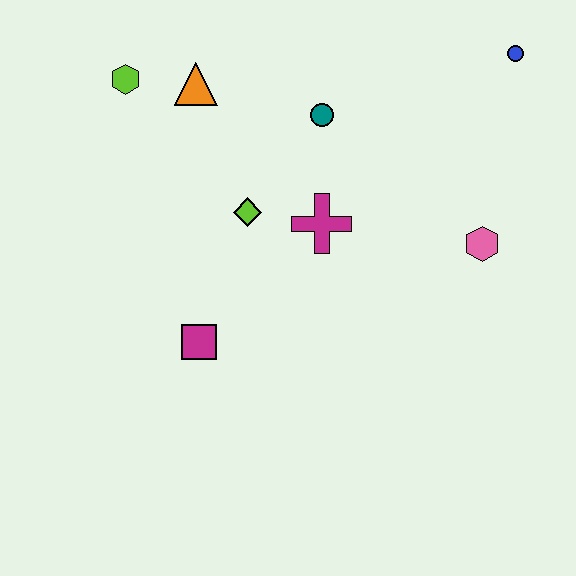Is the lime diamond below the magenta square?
No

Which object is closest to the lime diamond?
The magenta cross is closest to the lime diamond.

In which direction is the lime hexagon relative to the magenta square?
The lime hexagon is above the magenta square.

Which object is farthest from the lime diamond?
The blue circle is farthest from the lime diamond.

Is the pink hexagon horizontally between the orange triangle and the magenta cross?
No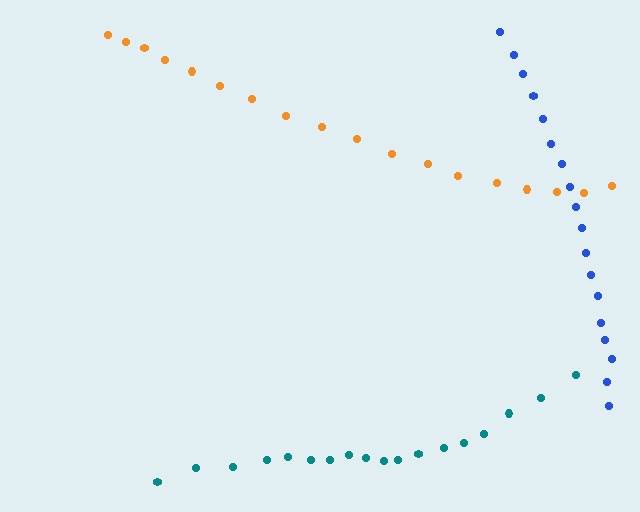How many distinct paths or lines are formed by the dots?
There are 3 distinct paths.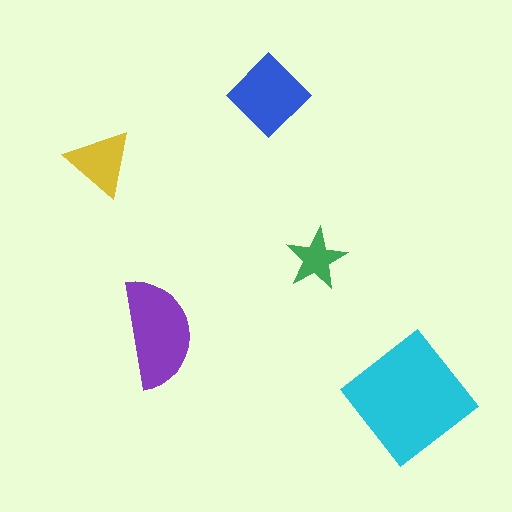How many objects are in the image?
There are 5 objects in the image.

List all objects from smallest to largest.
The green star, the yellow triangle, the blue diamond, the purple semicircle, the cyan diamond.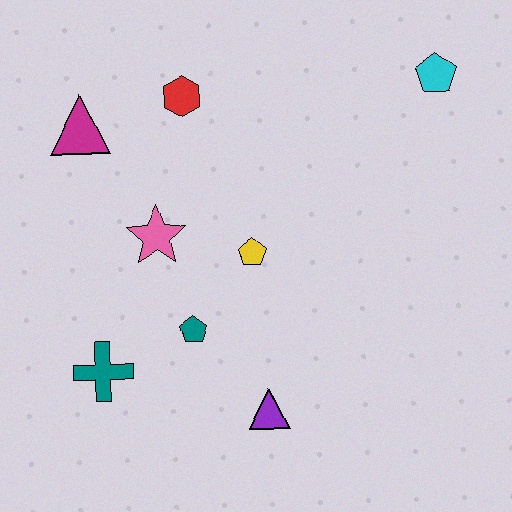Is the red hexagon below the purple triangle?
No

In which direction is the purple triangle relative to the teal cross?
The purple triangle is to the right of the teal cross.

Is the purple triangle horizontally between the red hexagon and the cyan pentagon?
Yes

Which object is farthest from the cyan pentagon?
The teal cross is farthest from the cyan pentagon.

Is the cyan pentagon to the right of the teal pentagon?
Yes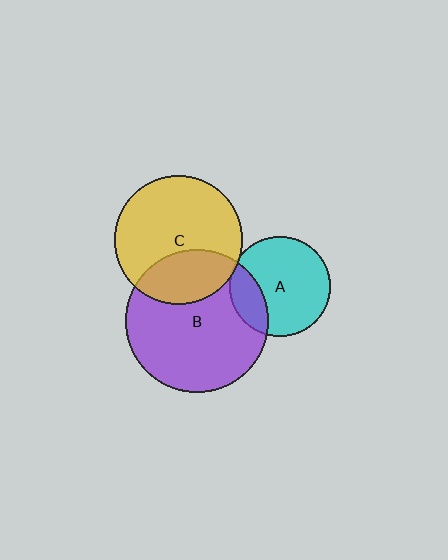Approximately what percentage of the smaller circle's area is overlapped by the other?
Approximately 20%.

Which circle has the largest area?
Circle B (purple).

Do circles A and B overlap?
Yes.